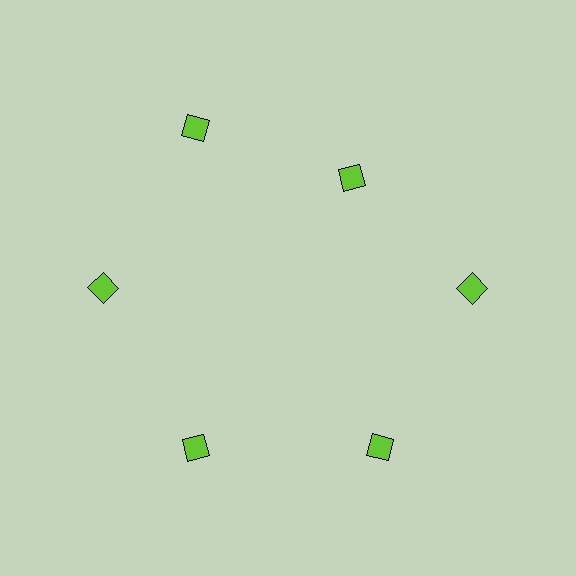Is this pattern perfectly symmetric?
No. The 6 lime diamonds are arranged in a ring, but one element near the 1 o'clock position is pulled inward toward the center, breaking the 6-fold rotational symmetry.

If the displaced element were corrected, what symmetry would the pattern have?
It would have 6-fold rotational symmetry — the pattern would map onto itself every 60 degrees.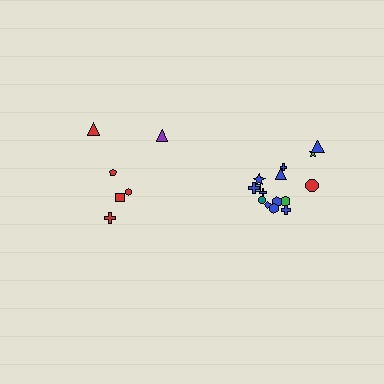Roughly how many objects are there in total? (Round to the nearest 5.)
Roughly 20 objects in total.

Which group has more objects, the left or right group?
The right group.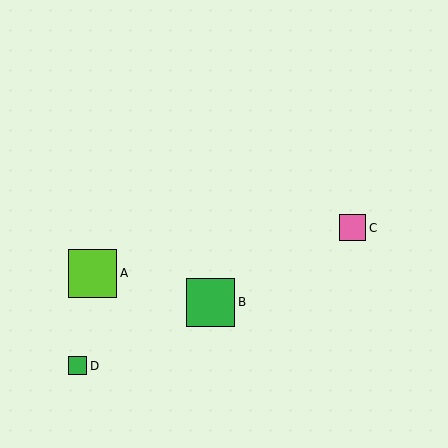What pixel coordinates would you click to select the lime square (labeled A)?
Click at (93, 273) to select the lime square A.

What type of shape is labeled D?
Shape D is a green square.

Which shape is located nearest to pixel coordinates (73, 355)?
The green square (labeled D) at (78, 366) is nearest to that location.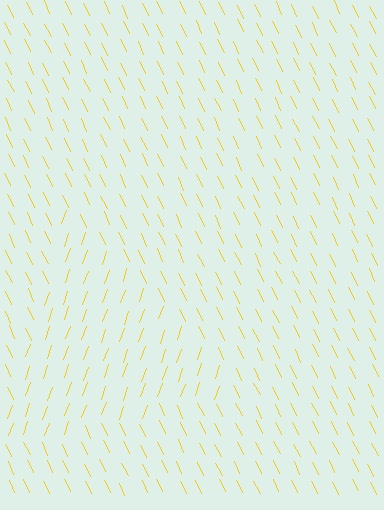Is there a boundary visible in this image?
Yes, there is a texture boundary formed by a change in line orientation.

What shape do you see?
I see a triangle.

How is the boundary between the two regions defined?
The boundary is defined purely by a change in line orientation (approximately 45 degrees difference). All lines are the same color and thickness.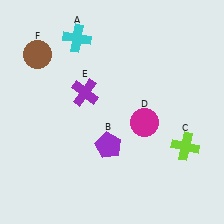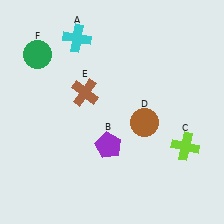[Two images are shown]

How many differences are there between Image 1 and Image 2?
There are 3 differences between the two images.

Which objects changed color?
D changed from magenta to brown. E changed from purple to brown. F changed from brown to green.